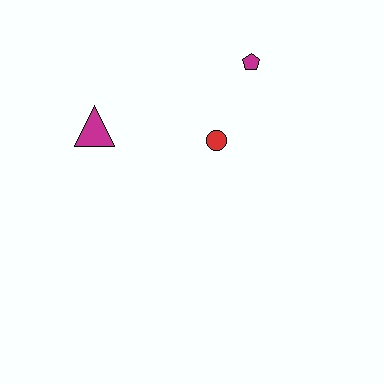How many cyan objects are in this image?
There are no cyan objects.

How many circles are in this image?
There is 1 circle.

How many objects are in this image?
There are 3 objects.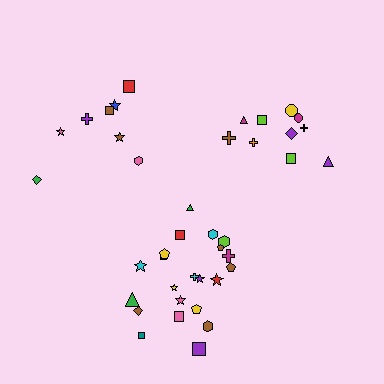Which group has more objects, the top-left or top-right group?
The top-right group.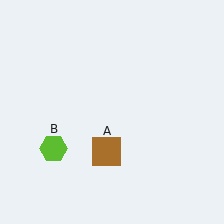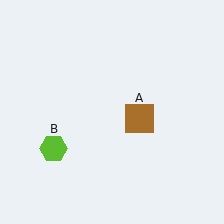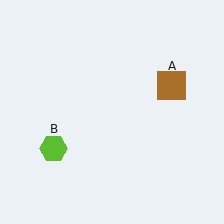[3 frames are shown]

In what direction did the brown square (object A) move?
The brown square (object A) moved up and to the right.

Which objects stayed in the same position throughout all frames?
Lime hexagon (object B) remained stationary.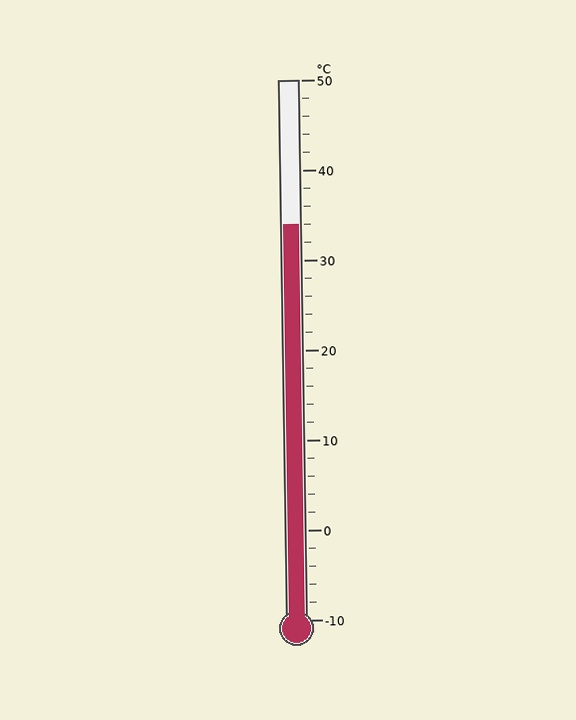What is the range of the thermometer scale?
The thermometer scale ranges from -10°C to 50°C.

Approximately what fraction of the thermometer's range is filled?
The thermometer is filled to approximately 75% of its range.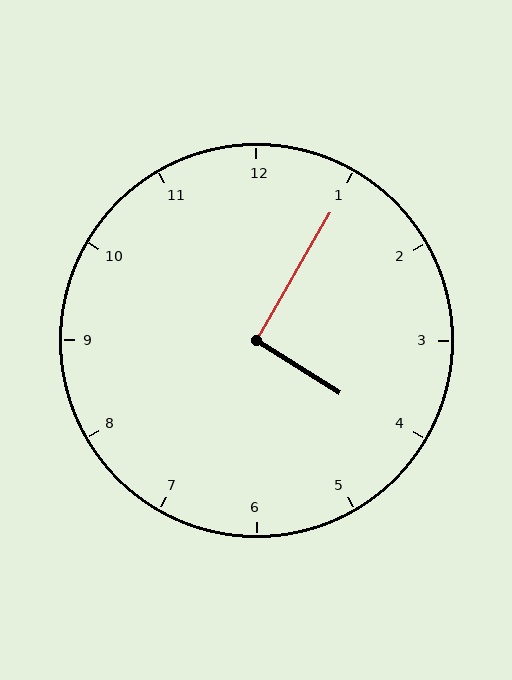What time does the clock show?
4:05.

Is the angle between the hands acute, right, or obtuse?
It is right.